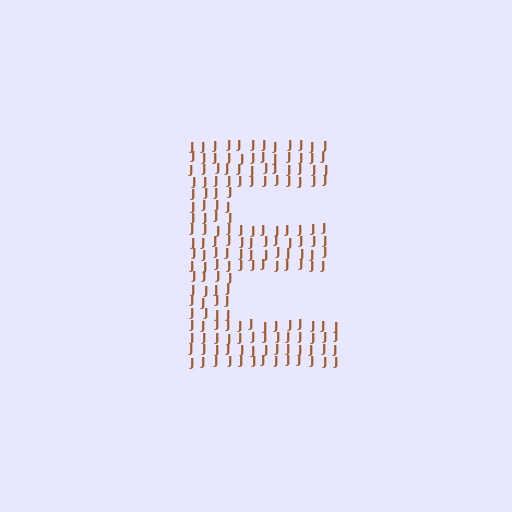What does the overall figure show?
The overall figure shows the letter E.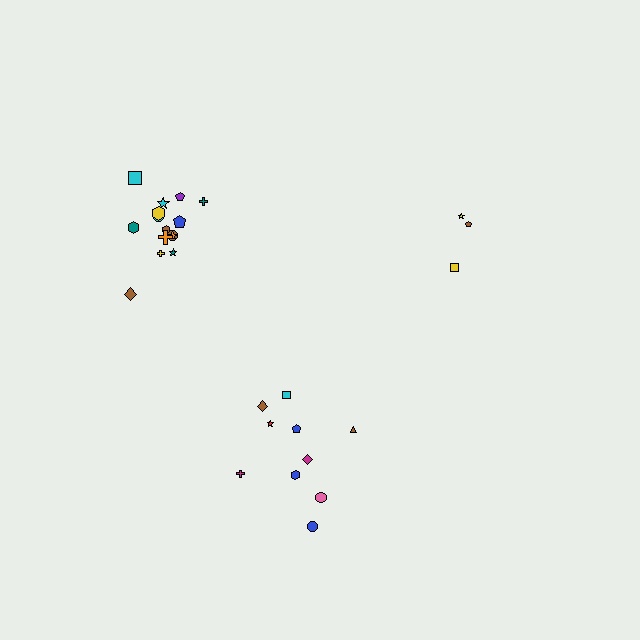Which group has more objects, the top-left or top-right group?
The top-left group.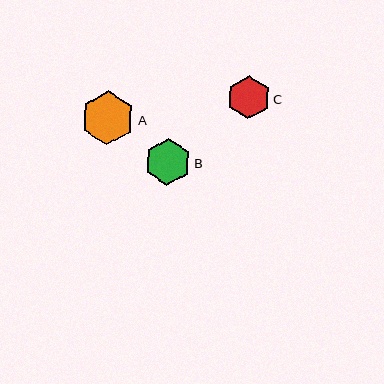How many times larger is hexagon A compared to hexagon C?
Hexagon A is approximately 1.2 times the size of hexagon C.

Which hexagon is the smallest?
Hexagon C is the smallest with a size of approximately 44 pixels.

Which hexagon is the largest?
Hexagon A is the largest with a size of approximately 54 pixels.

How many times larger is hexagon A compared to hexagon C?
Hexagon A is approximately 1.2 times the size of hexagon C.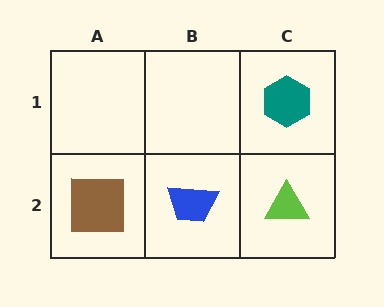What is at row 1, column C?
A teal hexagon.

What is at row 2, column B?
A blue trapezoid.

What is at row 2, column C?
A lime triangle.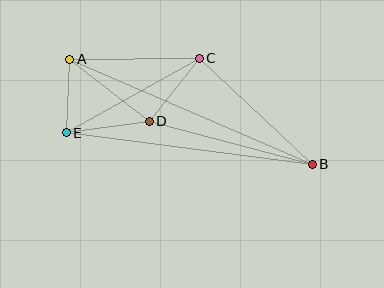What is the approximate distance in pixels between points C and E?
The distance between C and E is approximately 153 pixels.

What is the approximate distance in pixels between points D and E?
The distance between D and E is approximately 84 pixels.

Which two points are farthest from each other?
Points A and B are farthest from each other.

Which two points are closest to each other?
Points A and E are closest to each other.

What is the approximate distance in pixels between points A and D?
The distance between A and D is approximately 101 pixels.